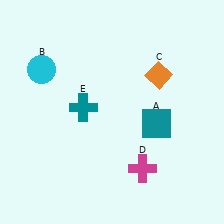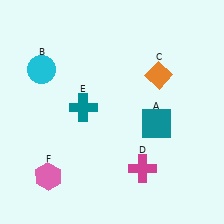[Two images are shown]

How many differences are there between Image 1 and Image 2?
There is 1 difference between the two images.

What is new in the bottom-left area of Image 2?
A pink hexagon (F) was added in the bottom-left area of Image 2.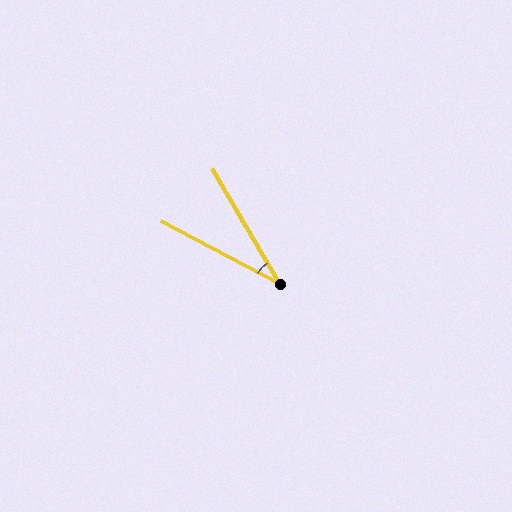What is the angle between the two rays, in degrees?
Approximately 32 degrees.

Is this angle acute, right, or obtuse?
It is acute.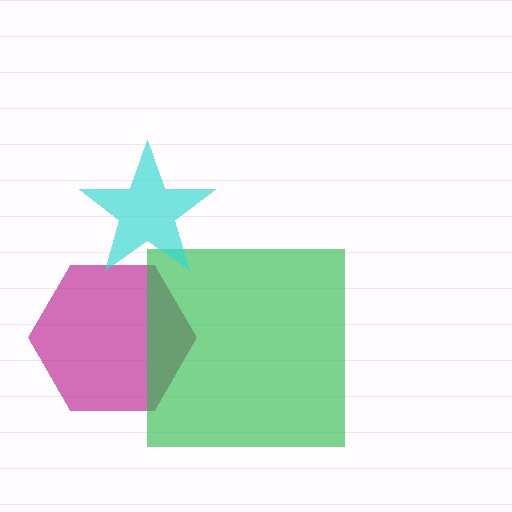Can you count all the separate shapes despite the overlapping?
Yes, there are 3 separate shapes.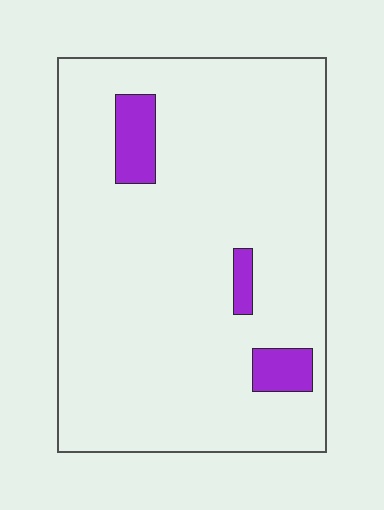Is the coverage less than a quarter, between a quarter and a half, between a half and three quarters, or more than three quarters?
Less than a quarter.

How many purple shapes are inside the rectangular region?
3.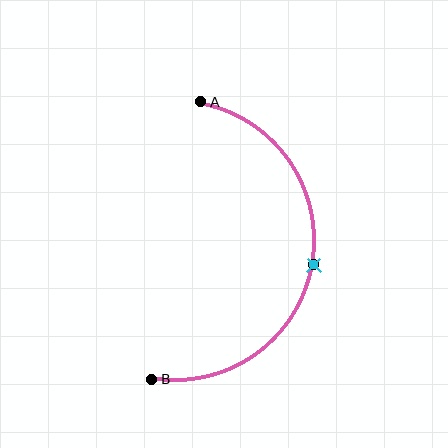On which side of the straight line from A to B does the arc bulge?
The arc bulges to the right of the straight line connecting A and B.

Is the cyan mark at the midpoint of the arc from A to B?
Yes. The cyan mark lies on the arc at equal arc-length from both A and B — it is the arc midpoint.